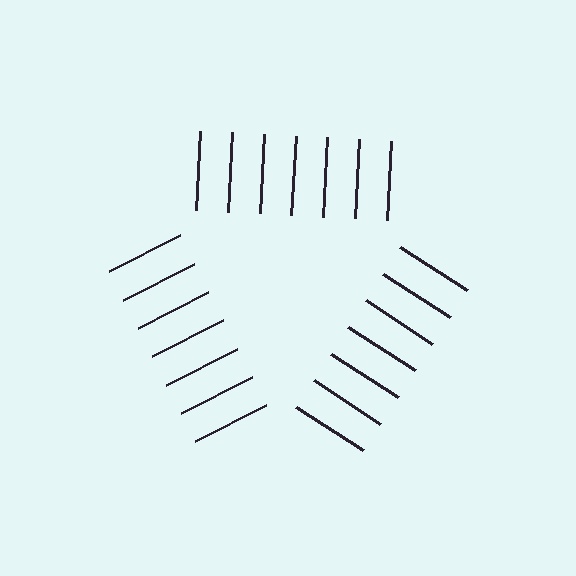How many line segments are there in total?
21 — 7 along each of the 3 edges.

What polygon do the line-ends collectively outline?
An illusory triangle — the line segments terminate on its edges but no continuous stroke is drawn.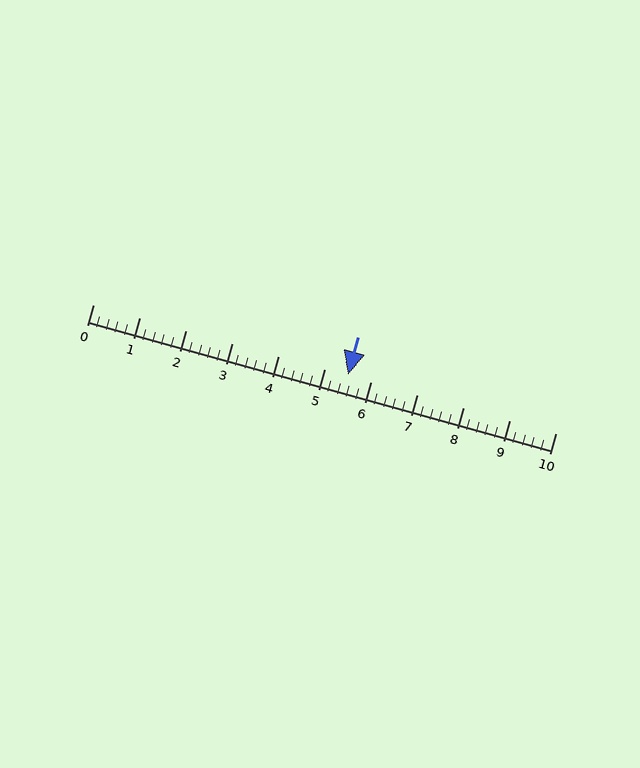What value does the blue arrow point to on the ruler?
The blue arrow points to approximately 5.5.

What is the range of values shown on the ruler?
The ruler shows values from 0 to 10.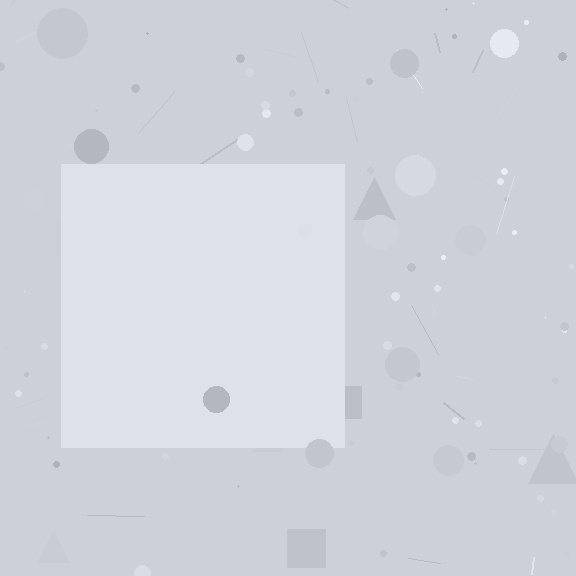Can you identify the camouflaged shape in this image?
The camouflaged shape is a square.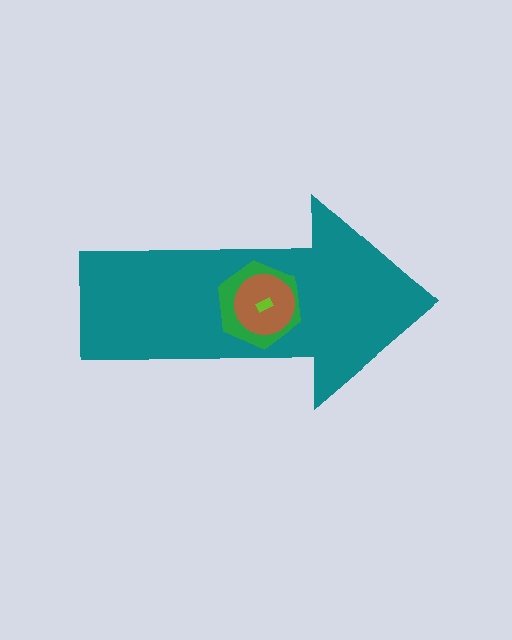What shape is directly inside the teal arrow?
The green hexagon.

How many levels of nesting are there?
4.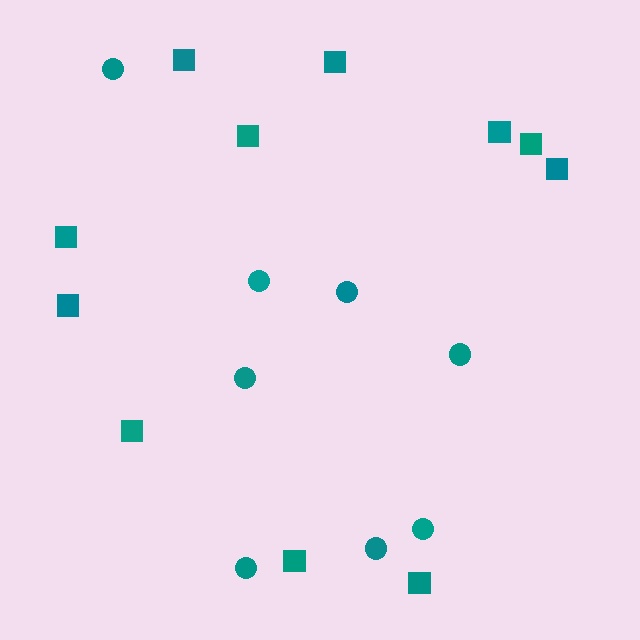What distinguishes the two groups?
There are 2 groups: one group of circles (8) and one group of squares (11).